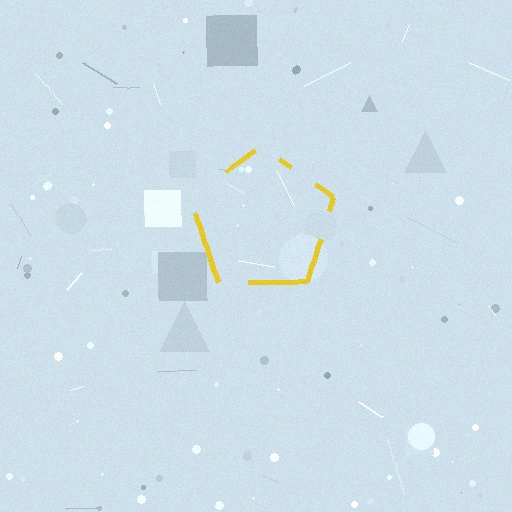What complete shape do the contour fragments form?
The contour fragments form a pentagon.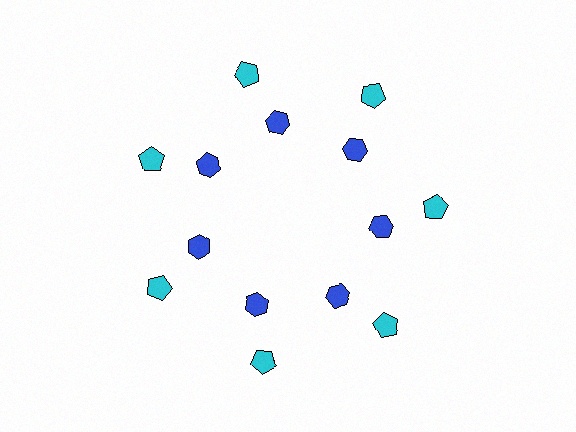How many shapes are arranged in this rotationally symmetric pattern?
There are 14 shapes, arranged in 7 groups of 2.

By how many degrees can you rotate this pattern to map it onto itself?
The pattern maps onto itself every 51 degrees of rotation.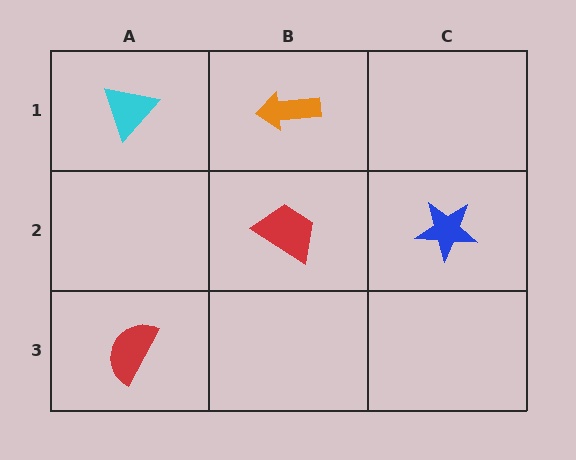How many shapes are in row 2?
2 shapes.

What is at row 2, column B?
A red trapezoid.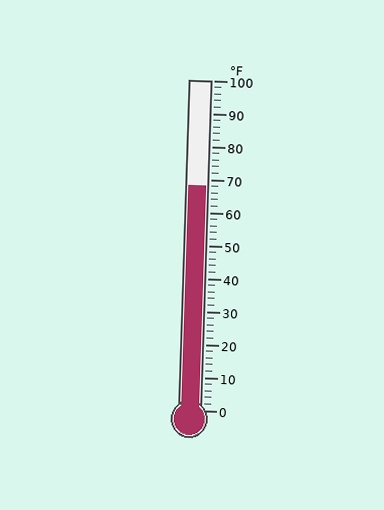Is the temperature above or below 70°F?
The temperature is below 70°F.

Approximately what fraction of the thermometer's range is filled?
The thermometer is filled to approximately 70% of its range.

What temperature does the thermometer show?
The thermometer shows approximately 68°F.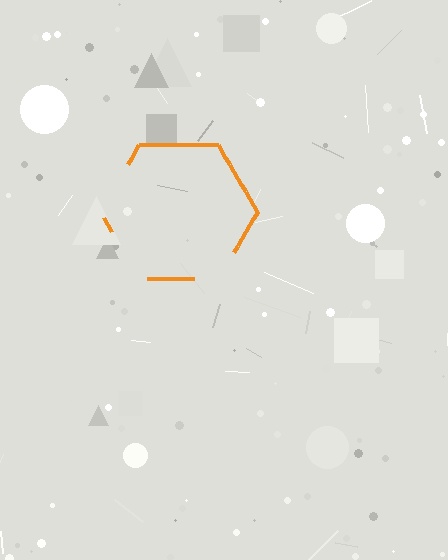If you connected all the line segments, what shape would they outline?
They would outline a hexagon.